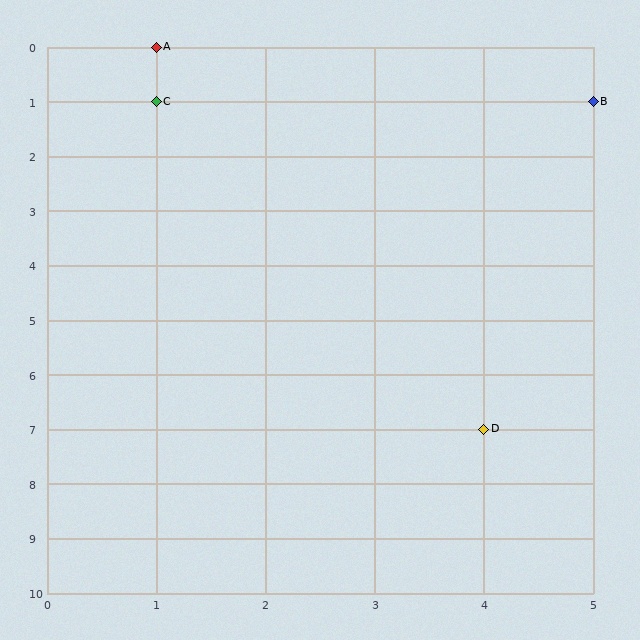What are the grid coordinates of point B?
Point B is at grid coordinates (5, 1).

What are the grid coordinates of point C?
Point C is at grid coordinates (1, 1).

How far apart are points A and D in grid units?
Points A and D are 3 columns and 7 rows apart (about 7.6 grid units diagonally).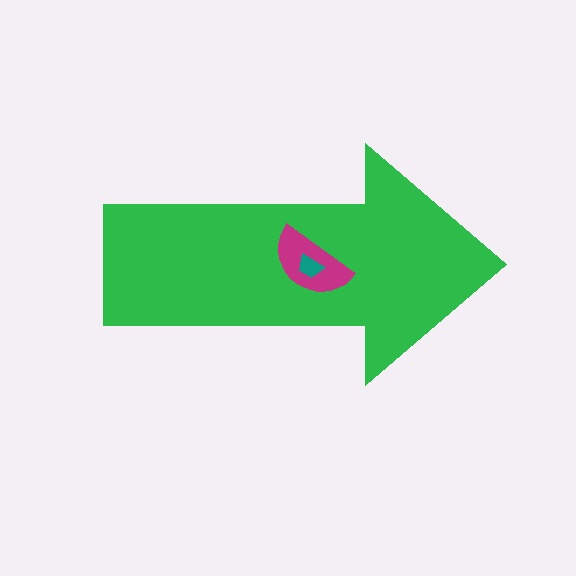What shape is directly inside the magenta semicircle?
The teal trapezoid.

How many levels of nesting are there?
3.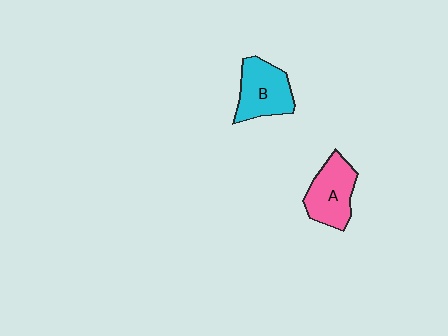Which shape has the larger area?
Shape B (cyan).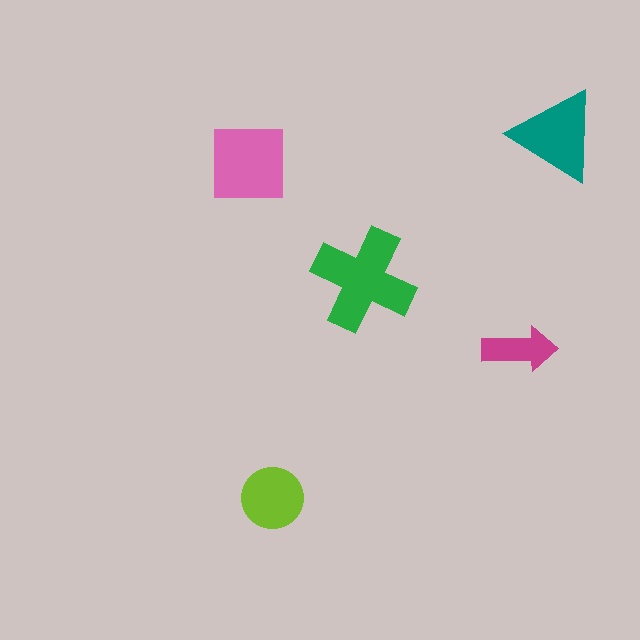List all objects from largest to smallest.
The green cross, the pink square, the teal triangle, the lime circle, the magenta arrow.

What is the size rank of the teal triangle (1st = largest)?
3rd.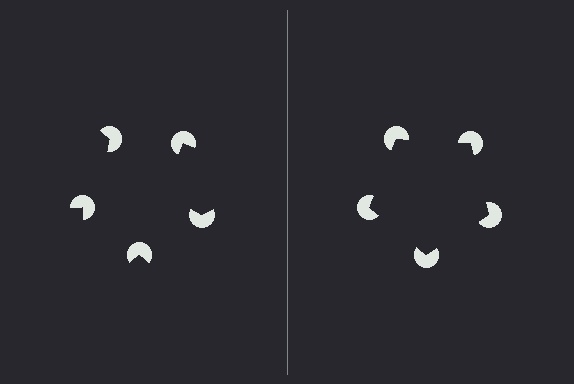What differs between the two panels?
The pac-man discs are positioned identically on both sides; only the wedge orientations differ. On the right they align to a pentagon; on the left they are misaligned.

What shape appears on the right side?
An illusory pentagon.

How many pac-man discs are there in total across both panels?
10 — 5 on each side.